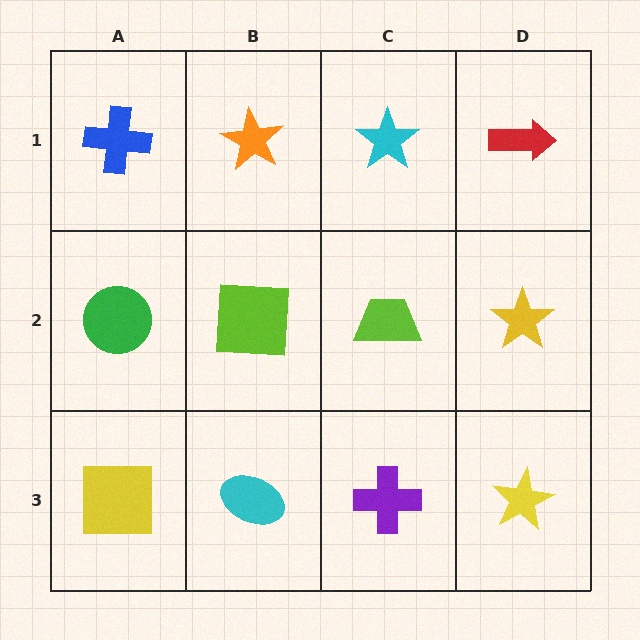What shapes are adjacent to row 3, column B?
A lime square (row 2, column B), a yellow square (row 3, column A), a purple cross (row 3, column C).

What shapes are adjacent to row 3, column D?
A yellow star (row 2, column D), a purple cross (row 3, column C).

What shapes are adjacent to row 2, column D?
A red arrow (row 1, column D), a yellow star (row 3, column D), a lime trapezoid (row 2, column C).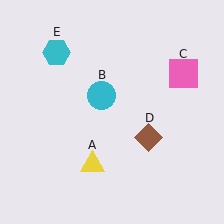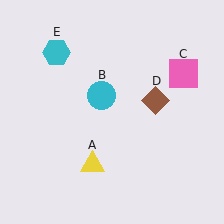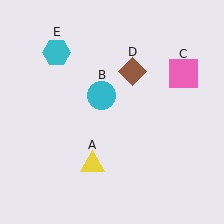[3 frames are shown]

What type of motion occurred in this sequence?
The brown diamond (object D) rotated counterclockwise around the center of the scene.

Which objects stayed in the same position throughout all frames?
Yellow triangle (object A) and cyan circle (object B) and pink square (object C) and cyan hexagon (object E) remained stationary.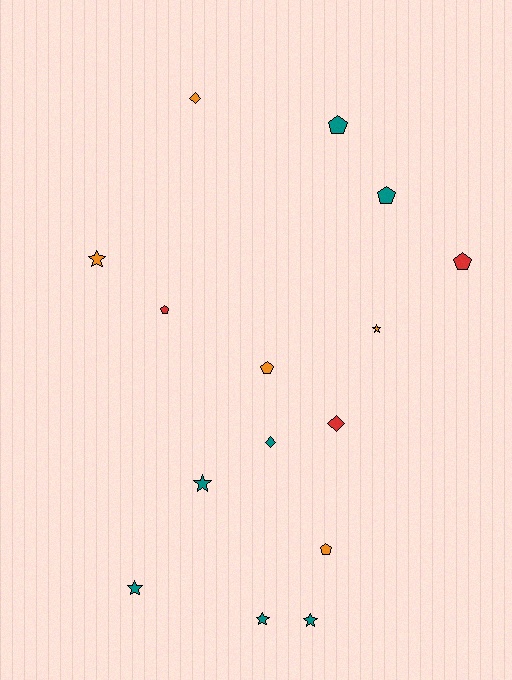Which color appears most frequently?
Teal, with 7 objects.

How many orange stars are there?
There are 2 orange stars.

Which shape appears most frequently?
Star, with 6 objects.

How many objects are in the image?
There are 15 objects.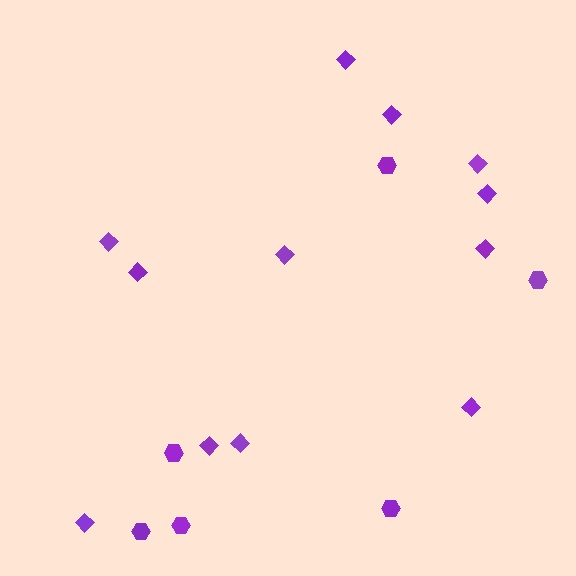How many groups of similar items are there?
There are 2 groups: one group of hexagons (6) and one group of diamonds (12).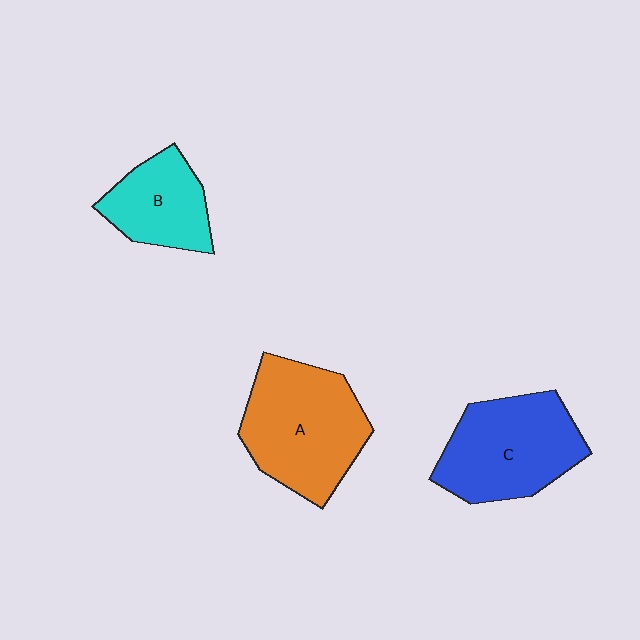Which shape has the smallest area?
Shape B (cyan).